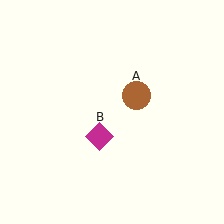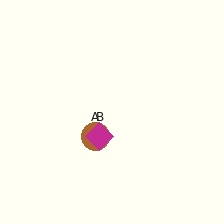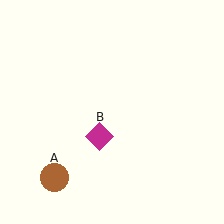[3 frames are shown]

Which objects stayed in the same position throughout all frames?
Magenta diamond (object B) remained stationary.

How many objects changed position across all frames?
1 object changed position: brown circle (object A).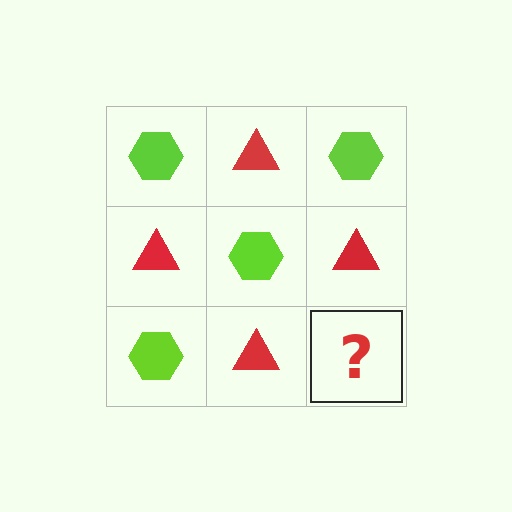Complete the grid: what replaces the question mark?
The question mark should be replaced with a lime hexagon.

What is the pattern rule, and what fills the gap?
The rule is that it alternates lime hexagon and red triangle in a checkerboard pattern. The gap should be filled with a lime hexagon.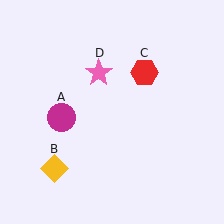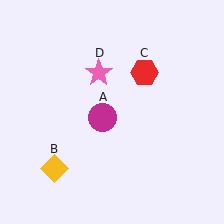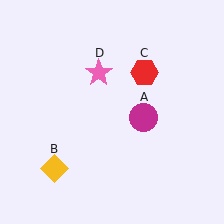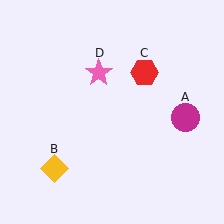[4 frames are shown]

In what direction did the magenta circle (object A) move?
The magenta circle (object A) moved right.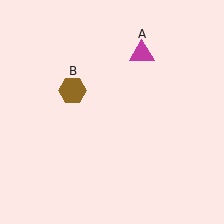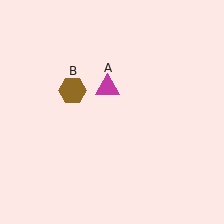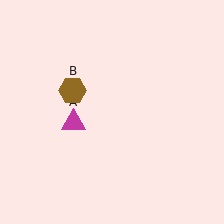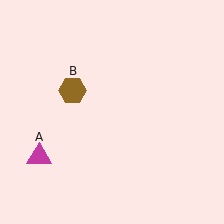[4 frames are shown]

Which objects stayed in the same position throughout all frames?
Brown hexagon (object B) remained stationary.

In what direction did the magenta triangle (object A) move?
The magenta triangle (object A) moved down and to the left.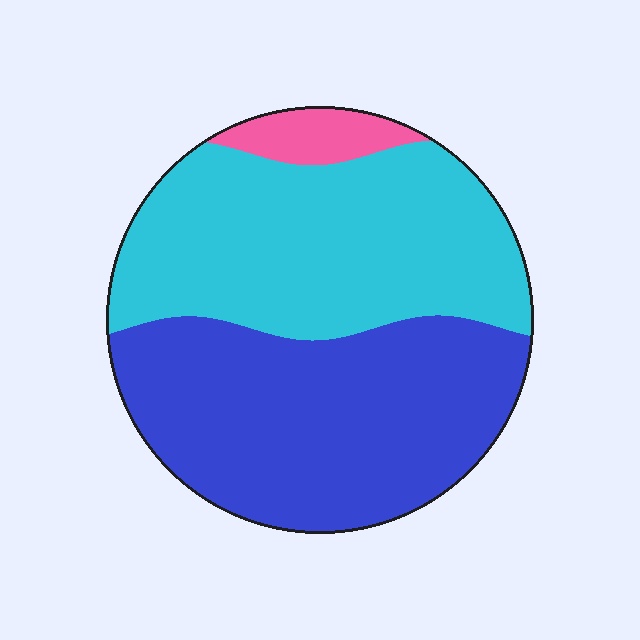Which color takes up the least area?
Pink, at roughly 5%.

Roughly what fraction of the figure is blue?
Blue takes up about one half (1/2) of the figure.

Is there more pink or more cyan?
Cyan.